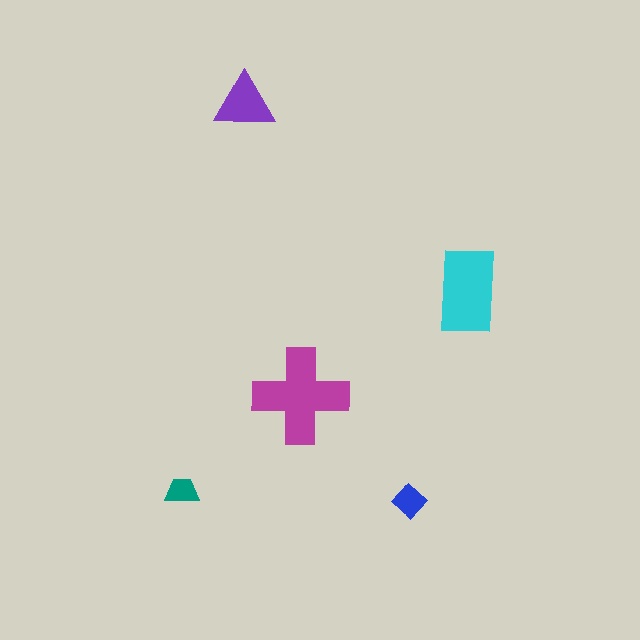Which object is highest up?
The purple triangle is topmost.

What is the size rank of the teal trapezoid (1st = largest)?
5th.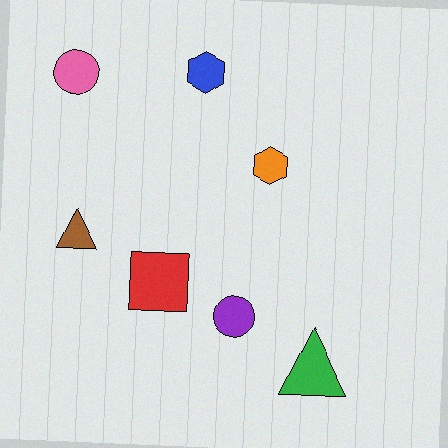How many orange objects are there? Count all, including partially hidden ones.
There is 1 orange object.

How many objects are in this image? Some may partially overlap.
There are 7 objects.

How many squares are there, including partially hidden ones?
There is 1 square.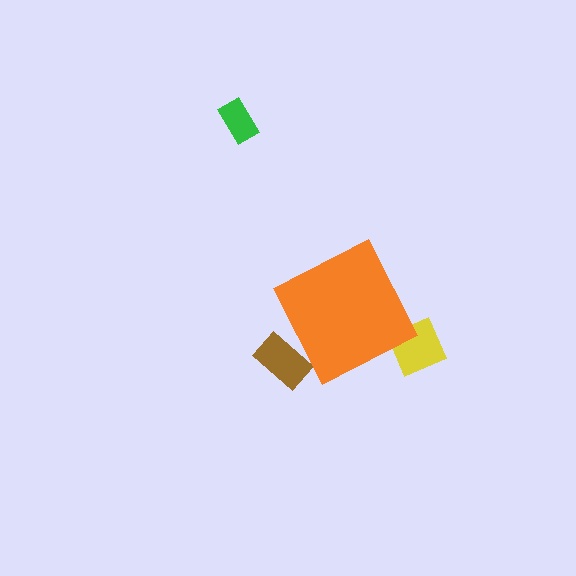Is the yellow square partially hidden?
Yes, the yellow square is partially hidden behind the orange diamond.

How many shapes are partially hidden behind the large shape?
2 shapes are partially hidden.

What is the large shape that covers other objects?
An orange diamond.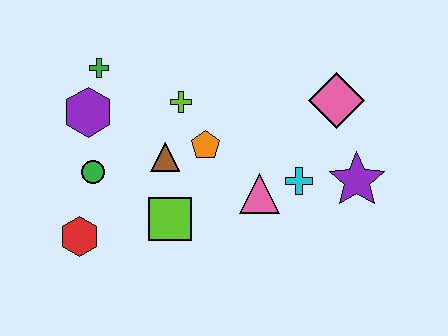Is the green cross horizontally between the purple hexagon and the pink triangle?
Yes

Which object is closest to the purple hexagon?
The green cross is closest to the purple hexagon.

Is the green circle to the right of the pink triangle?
No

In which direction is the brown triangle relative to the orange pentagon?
The brown triangle is to the left of the orange pentagon.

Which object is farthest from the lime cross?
The purple star is farthest from the lime cross.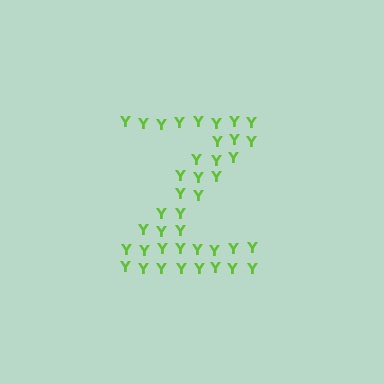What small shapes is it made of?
It is made of small letter Y's.